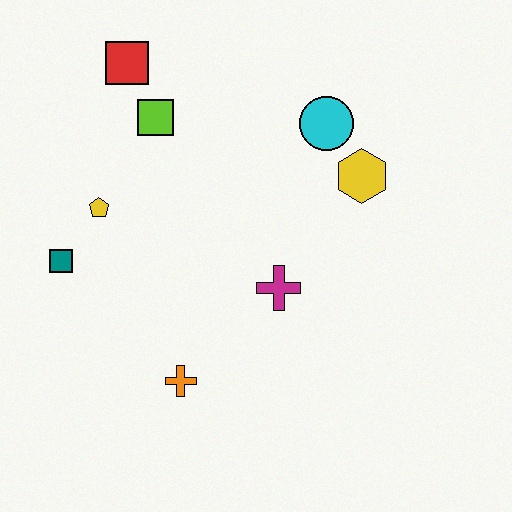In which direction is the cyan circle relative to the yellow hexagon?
The cyan circle is above the yellow hexagon.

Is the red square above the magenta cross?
Yes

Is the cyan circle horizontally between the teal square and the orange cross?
No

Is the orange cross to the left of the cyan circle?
Yes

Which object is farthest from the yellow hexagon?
The teal square is farthest from the yellow hexagon.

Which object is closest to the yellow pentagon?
The teal square is closest to the yellow pentagon.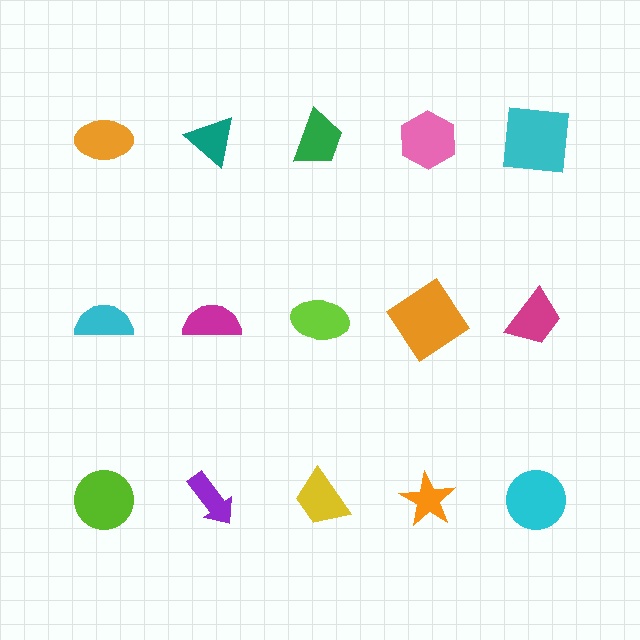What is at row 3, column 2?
A purple arrow.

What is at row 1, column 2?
A teal triangle.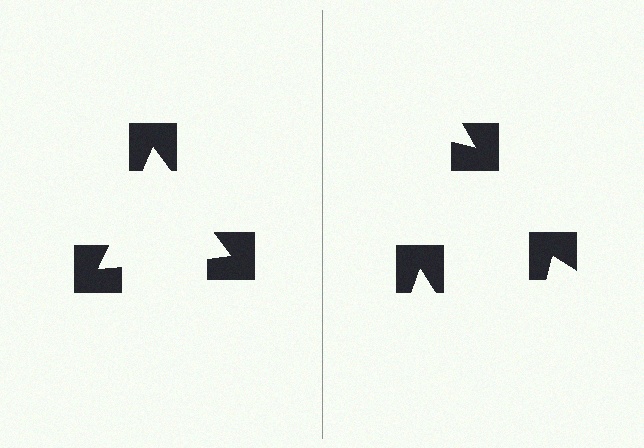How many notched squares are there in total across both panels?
6 — 3 on each side.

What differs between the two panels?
The notched squares are positioned identically on both sides; only the wedge orientations differ. On the left they align to a triangle; on the right they are misaligned.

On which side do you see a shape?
An illusory triangle appears on the left side. On the right side the wedge cuts are rotated, so no coherent shape forms.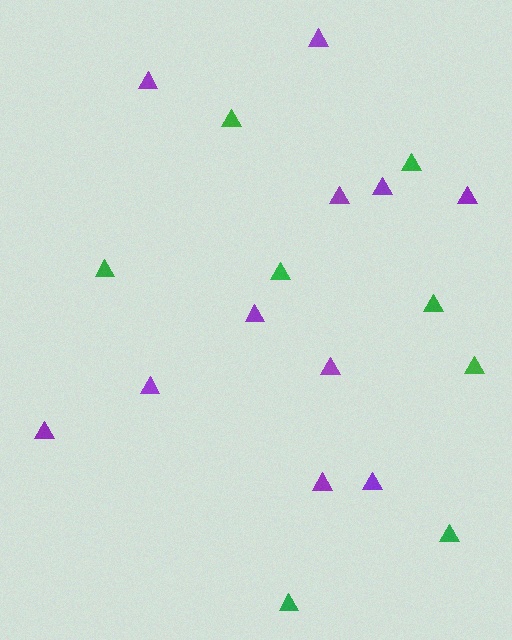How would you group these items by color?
There are 2 groups: one group of green triangles (8) and one group of purple triangles (11).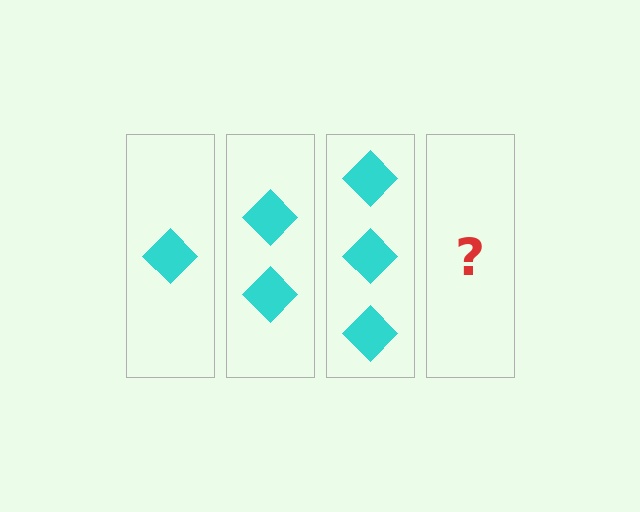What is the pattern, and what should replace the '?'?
The pattern is that each step adds one more diamond. The '?' should be 4 diamonds.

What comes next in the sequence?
The next element should be 4 diamonds.